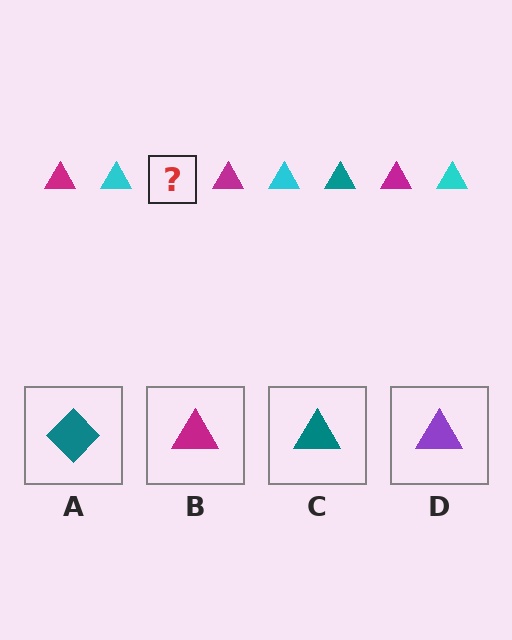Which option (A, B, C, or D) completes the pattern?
C.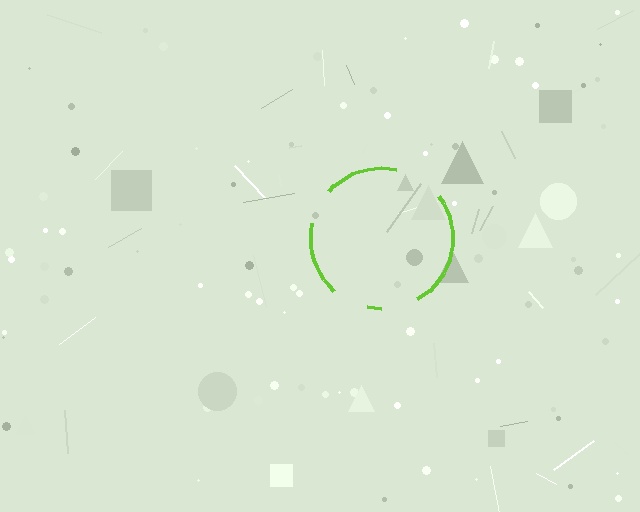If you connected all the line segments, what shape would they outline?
They would outline a circle.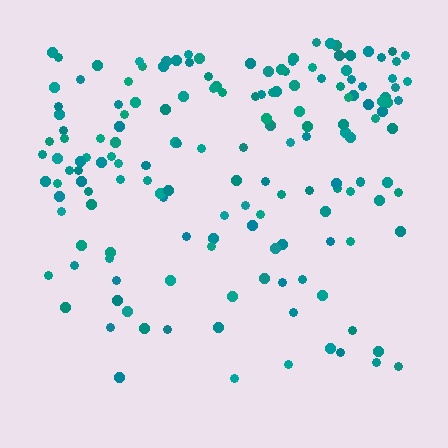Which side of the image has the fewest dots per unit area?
The bottom.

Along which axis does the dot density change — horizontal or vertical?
Vertical.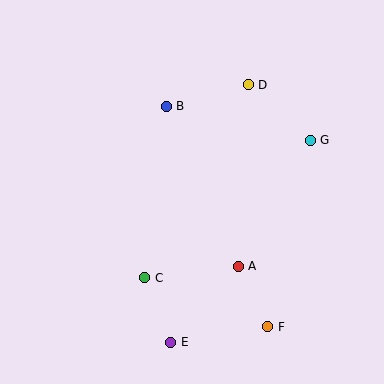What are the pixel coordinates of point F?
Point F is at (268, 327).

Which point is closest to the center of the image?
Point A at (238, 266) is closest to the center.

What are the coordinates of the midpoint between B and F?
The midpoint between B and F is at (217, 217).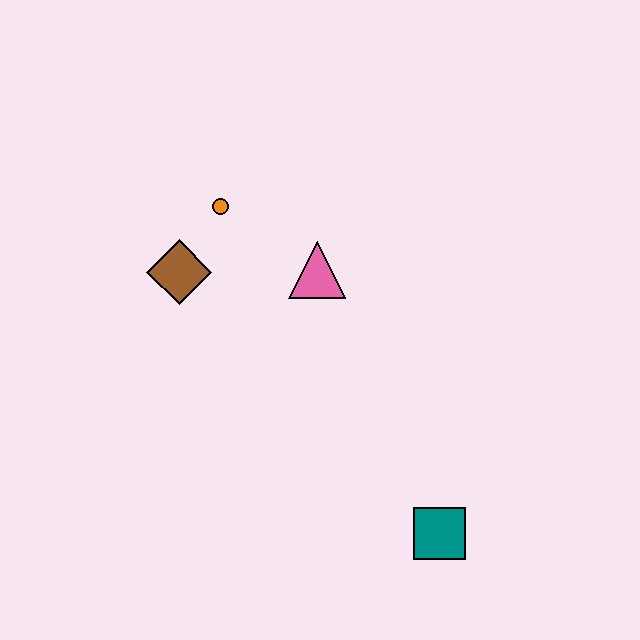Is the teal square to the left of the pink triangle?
No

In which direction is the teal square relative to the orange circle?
The teal square is below the orange circle.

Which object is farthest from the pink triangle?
The teal square is farthest from the pink triangle.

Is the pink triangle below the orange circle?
Yes